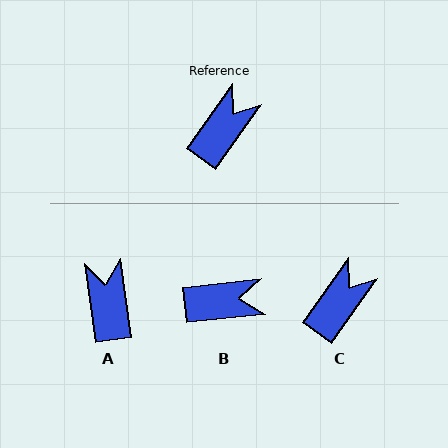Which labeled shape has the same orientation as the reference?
C.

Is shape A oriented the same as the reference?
No, it is off by about 44 degrees.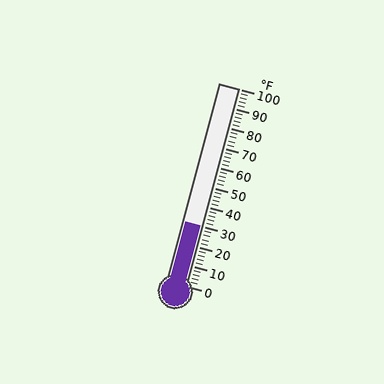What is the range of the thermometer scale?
The thermometer scale ranges from 0°F to 100°F.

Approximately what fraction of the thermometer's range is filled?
The thermometer is filled to approximately 30% of its range.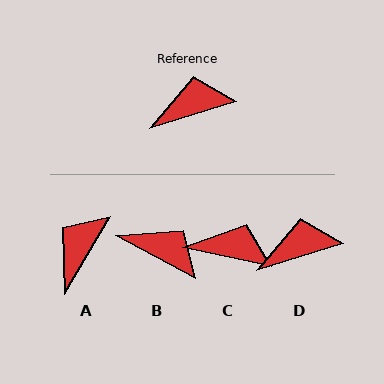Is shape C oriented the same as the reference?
No, it is off by about 30 degrees.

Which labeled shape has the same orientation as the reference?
D.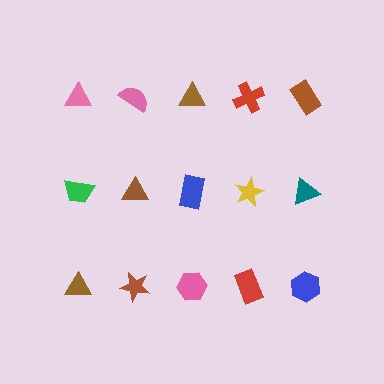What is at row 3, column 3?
A pink hexagon.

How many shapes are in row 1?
5 shapes.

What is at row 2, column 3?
A blue rectangle.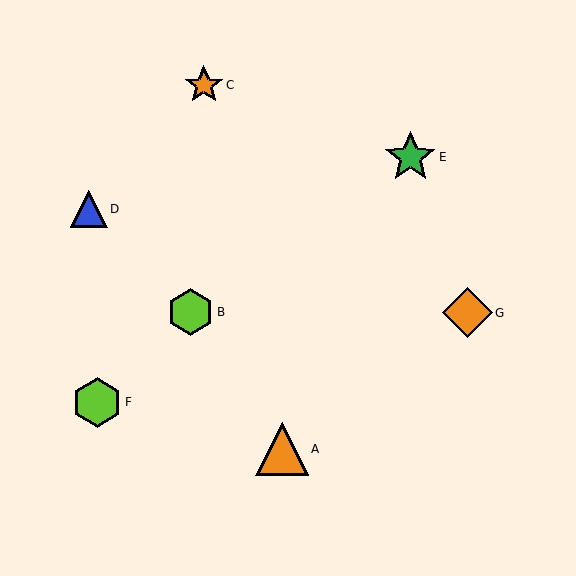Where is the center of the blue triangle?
The center of the blue triangle is at (89, 209).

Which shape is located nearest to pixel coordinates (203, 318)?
The lime hexagon (labeled B) at (191, 312) is nearest to that location.